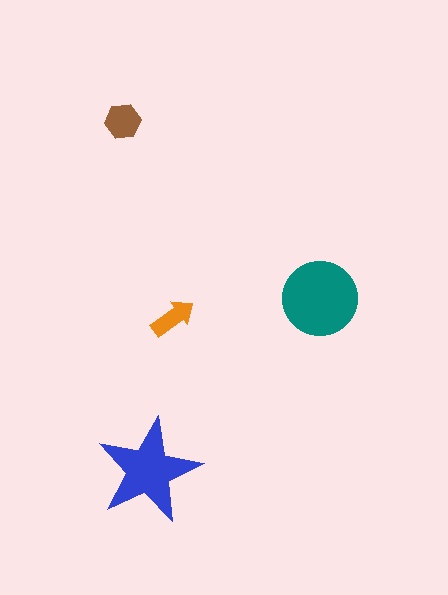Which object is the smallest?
The orange arrow.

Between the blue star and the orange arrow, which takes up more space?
The blue star.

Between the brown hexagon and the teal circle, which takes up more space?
The teal circle.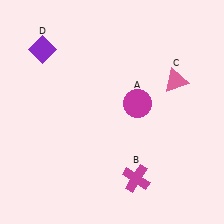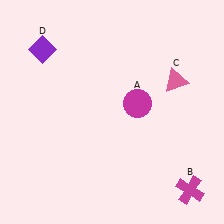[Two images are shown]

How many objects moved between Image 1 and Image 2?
1 object moved between the two images.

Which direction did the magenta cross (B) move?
The magenta cross (B) moved right.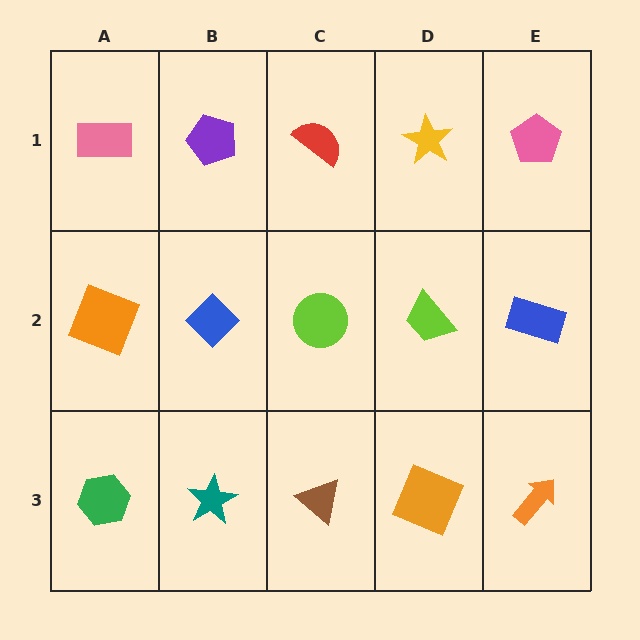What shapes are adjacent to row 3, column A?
An orange square (row 2, column A), a teal star (row 3, column B).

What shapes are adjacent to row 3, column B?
A blue diamond (row 2, column B), a green hexagon (row 3, column A), a brown triangle (row 3, column C).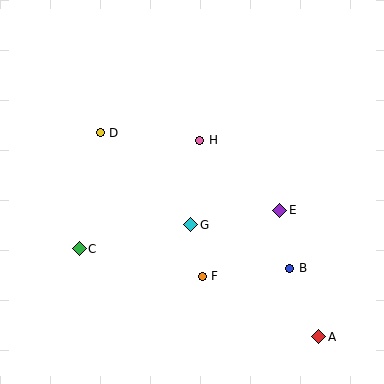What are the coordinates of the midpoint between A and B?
The midpoint between A and B is at (304, 302).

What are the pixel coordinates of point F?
Point F is at (202, 276).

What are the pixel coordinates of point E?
Point E is at (280, 210).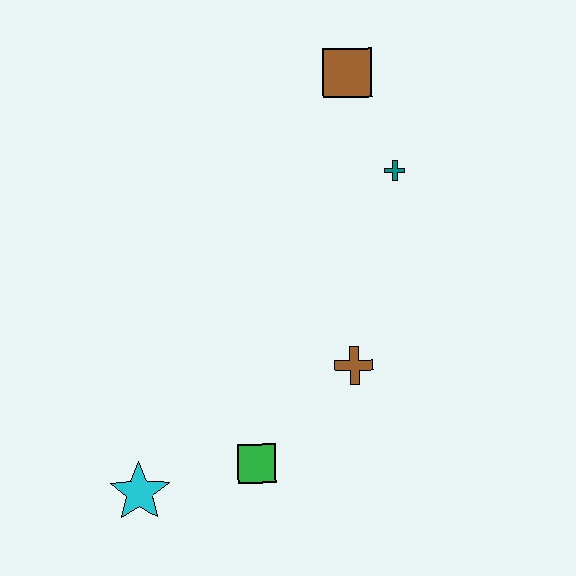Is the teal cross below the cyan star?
No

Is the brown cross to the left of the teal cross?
Yes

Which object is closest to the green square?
The cyan star is closest to the green square.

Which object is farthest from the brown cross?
The brown square is farthest from the brown cross.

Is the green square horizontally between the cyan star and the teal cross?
Yes